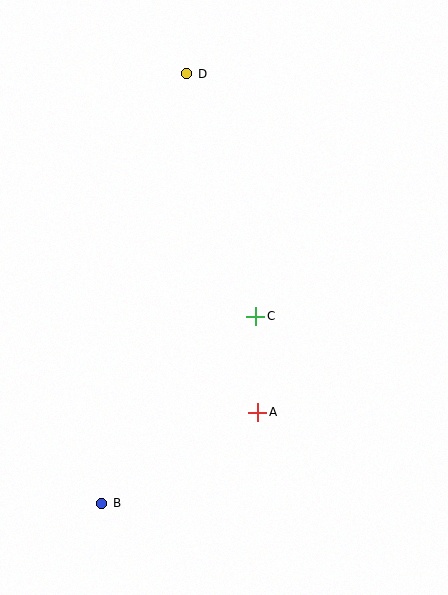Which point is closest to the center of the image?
Point C at (256, 316) is closest to the center.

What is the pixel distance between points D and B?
The distance between D and B is 438 pixels.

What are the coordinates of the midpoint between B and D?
The midpoint between B and D is at (144, 288).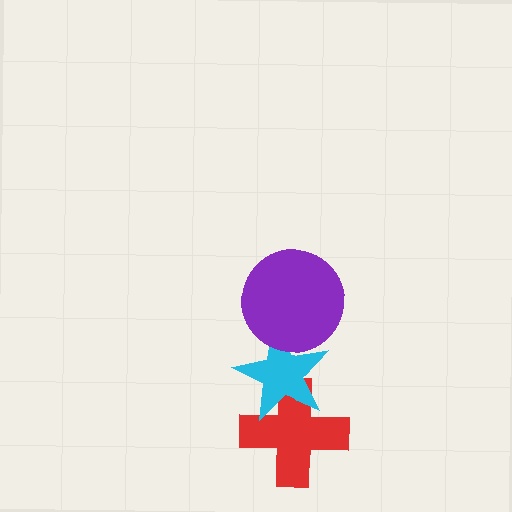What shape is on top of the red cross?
The cyan star is on top of the red cross.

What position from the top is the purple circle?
The purple circle is 1st from the top.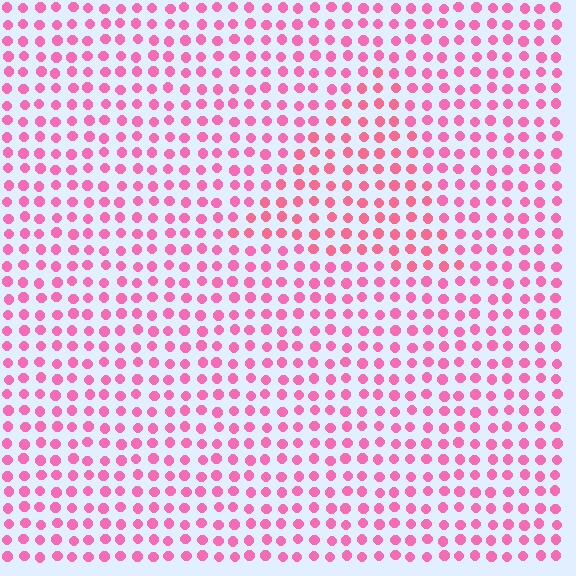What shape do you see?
I see a triangle.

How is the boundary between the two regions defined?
The boundary is defined purely by a slight shift in hue (about 16 degrees). Spacing, size, and orientation are identical on both sides.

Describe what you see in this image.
The image is filled with small pink elements in a uniform arrangement. A triangle-shaped region is visible where the elements are tinted to a slightly different hue, forming a subtle color boundary.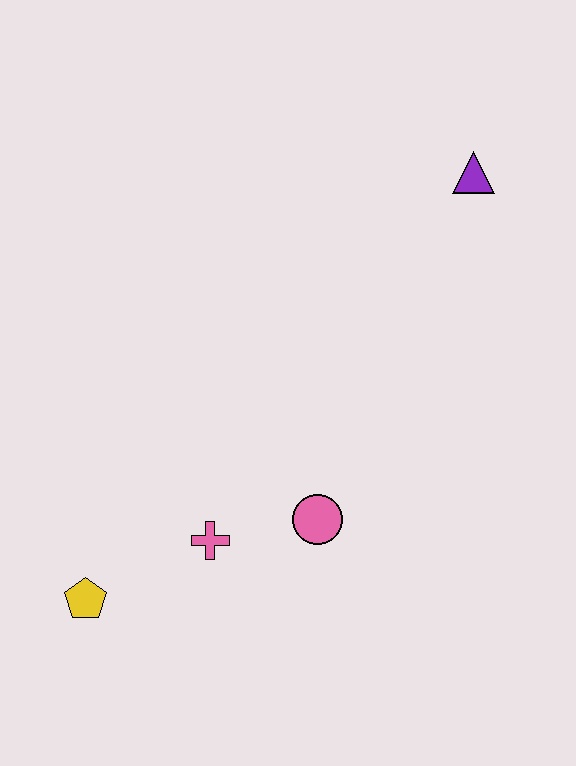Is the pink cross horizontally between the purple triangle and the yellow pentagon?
Yes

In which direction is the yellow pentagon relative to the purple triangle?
The yellow pentagon is below the purple triangle.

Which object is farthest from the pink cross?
The purple triangle is farthest from the pink cross.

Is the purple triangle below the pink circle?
No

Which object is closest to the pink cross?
The pink circle is closest to the pink cross.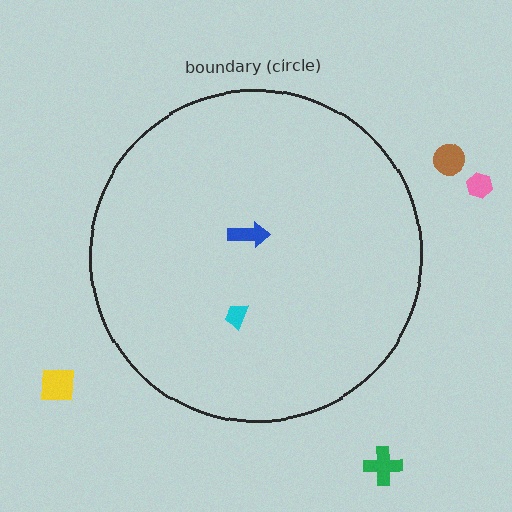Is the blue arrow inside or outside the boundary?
Inside.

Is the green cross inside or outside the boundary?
Outside.